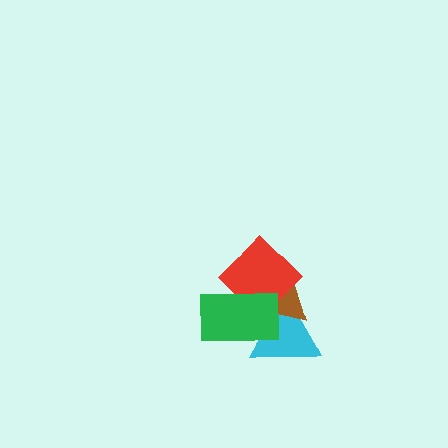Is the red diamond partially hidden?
Yes, it is partially covered by another shape.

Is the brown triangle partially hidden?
Yes, it is partially covered by another shape.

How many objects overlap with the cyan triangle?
3 objects overlap with the cyan triangle.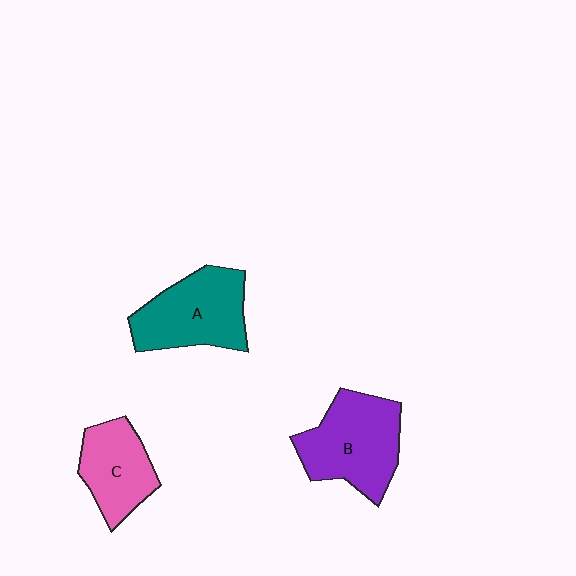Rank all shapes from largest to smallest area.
From largest to smallest: B (purple), A (teal), C (pink).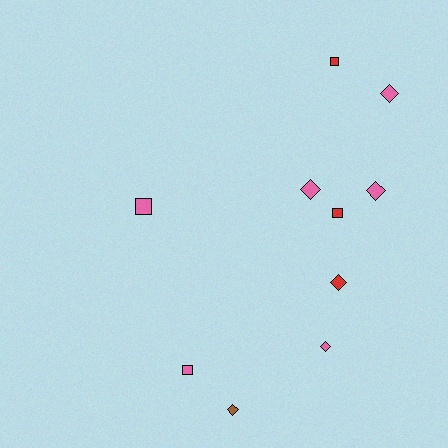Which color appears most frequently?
Pink, with 6 objects.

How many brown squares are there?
There are no brown squares.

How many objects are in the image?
There are 10 objects.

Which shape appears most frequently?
Diamond, with 6 objects.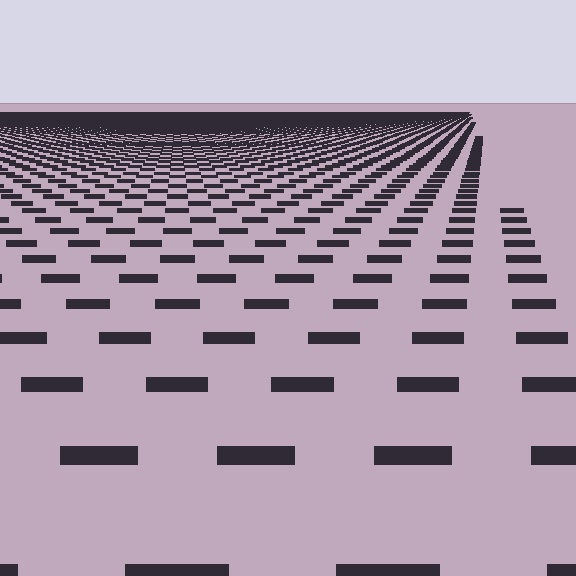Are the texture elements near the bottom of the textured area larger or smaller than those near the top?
Larger. Near the bottom, elements are closer to the viewer and appear at a bigger on-screen size.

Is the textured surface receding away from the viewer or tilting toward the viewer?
The surface is receding away from the viewer. Texture elements get smaller and denser toward the top.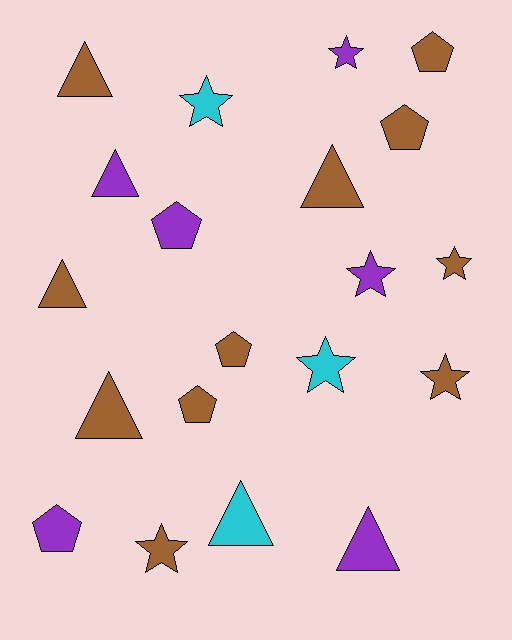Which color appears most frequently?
Brown, with 11 objects.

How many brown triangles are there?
There are 4 brown triangles.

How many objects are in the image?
There are 20 objects.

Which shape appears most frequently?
Triangle, with 7 objects.